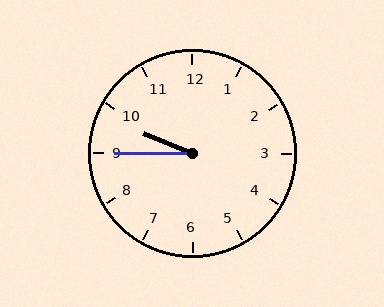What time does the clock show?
9:45.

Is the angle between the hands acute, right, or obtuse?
It is acute.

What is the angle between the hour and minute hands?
Approximately 22 degrees.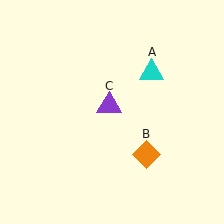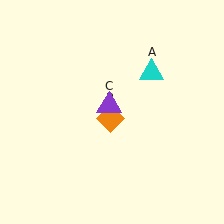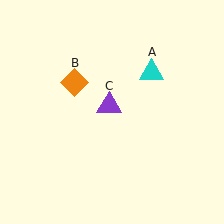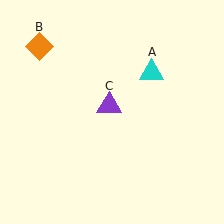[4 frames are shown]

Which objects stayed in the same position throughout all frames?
Cyan triangle (object A) and purple triangle (object C) remained stationary.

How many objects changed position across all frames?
1 object changed position: orange diamond (object B).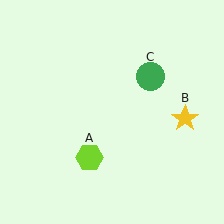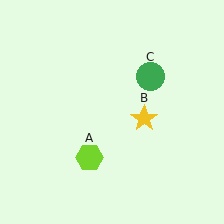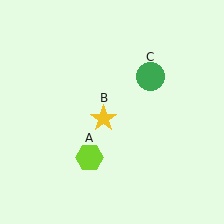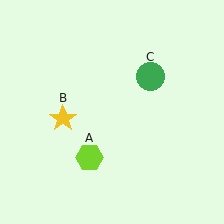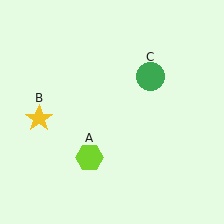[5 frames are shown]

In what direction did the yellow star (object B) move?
The yellow star (object B) moved left.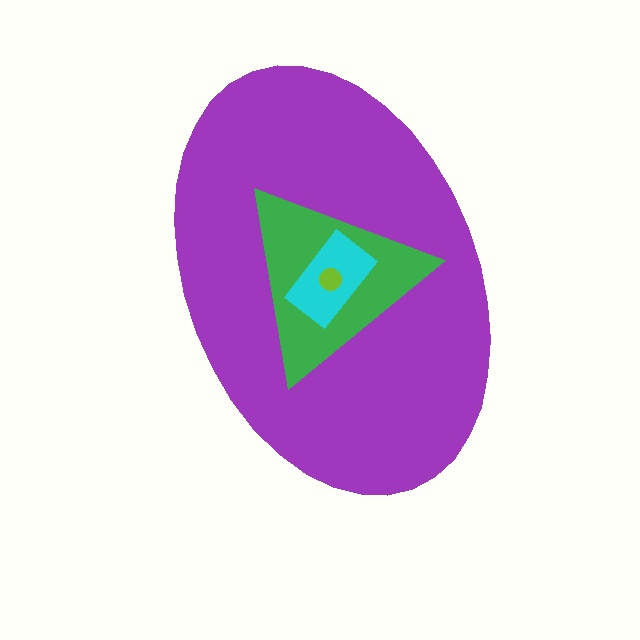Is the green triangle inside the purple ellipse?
Yes.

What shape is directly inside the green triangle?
The cyan rectangle.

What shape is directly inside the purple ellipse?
The green triangle.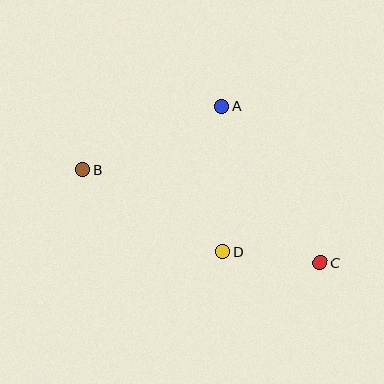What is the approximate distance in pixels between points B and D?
The distance between B and D is approximately 162 pixels.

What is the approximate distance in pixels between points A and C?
The distance between A and C is approximately 185 pixels.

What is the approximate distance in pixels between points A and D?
The distance between A and D is approximately 145 pixels.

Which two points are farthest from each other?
Points B and C are farthest from each other.